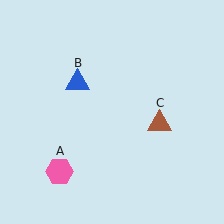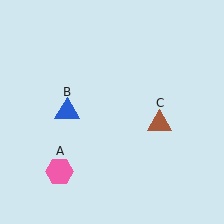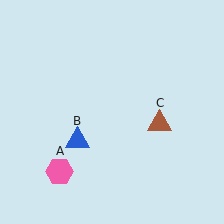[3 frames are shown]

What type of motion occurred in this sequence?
The blue triangle (object B) rotated counterclockwise around the center of the scene.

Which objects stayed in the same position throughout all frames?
Pink hexagon (object A) and brown triangle (object C) remained stationary.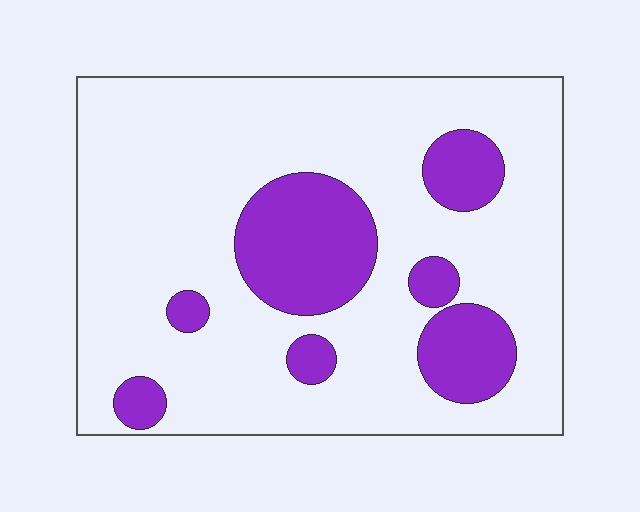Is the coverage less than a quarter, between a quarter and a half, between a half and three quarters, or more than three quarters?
Less than a quarter.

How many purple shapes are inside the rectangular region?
7.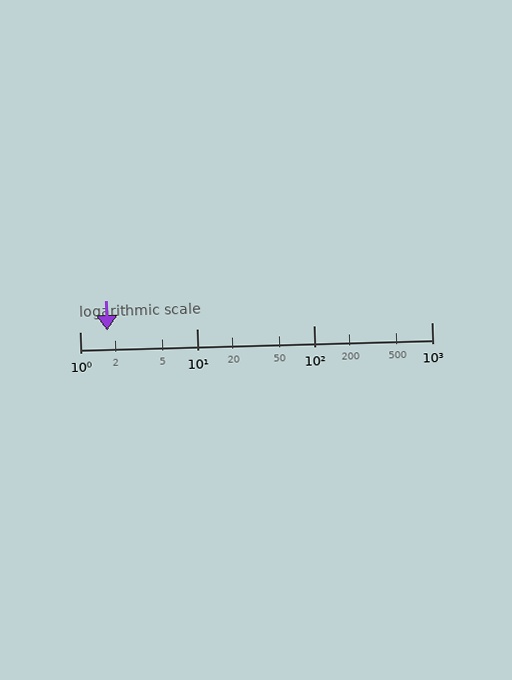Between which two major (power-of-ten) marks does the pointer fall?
The pointer is between 1 and 10.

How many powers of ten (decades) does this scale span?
The scale spans 3 decades, from 1 to 1000.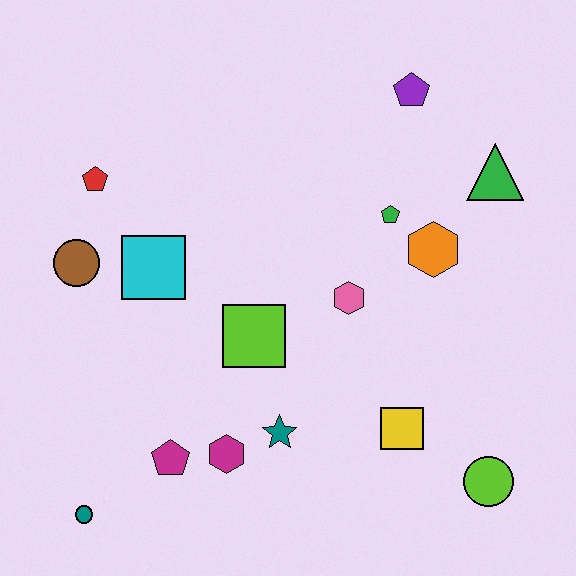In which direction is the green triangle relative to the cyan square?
The green triangle is to the right of the cyan square.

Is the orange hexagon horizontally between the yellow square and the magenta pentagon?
No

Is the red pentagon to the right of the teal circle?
Yes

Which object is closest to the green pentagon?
The orange hexagon is closest to the green pentagon.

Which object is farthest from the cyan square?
The lime circle is farthest from the cyan square.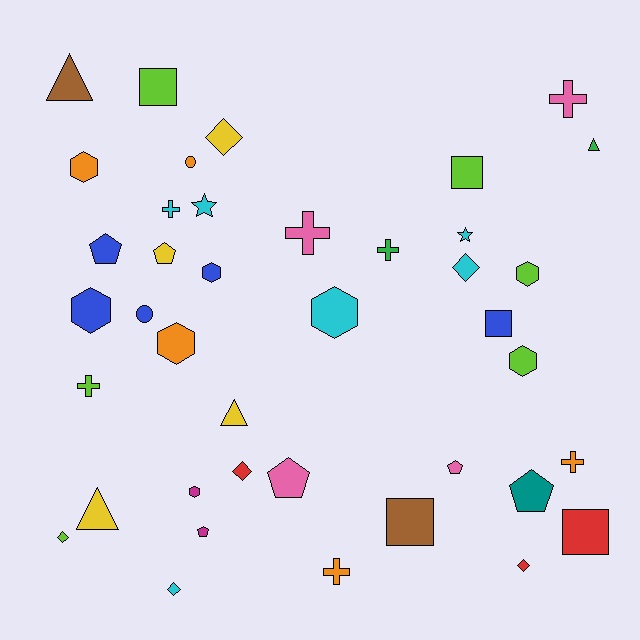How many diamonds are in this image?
There are 6 diamonds.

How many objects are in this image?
There are 40 objects.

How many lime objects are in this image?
There are 6 lime objects.